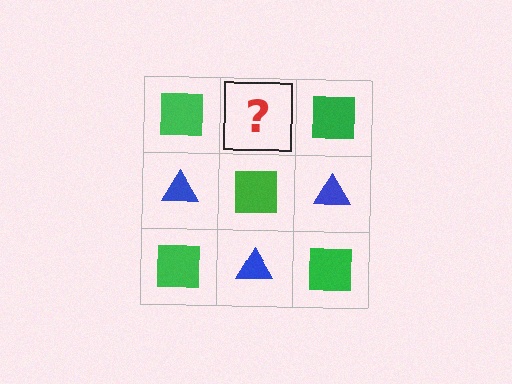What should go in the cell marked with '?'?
The missing cell should contain a blue triangle.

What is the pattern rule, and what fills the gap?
The rule is that it alternates green square and blue triangle in a checkerboard pattern. The gap should be filled with a blue triangle.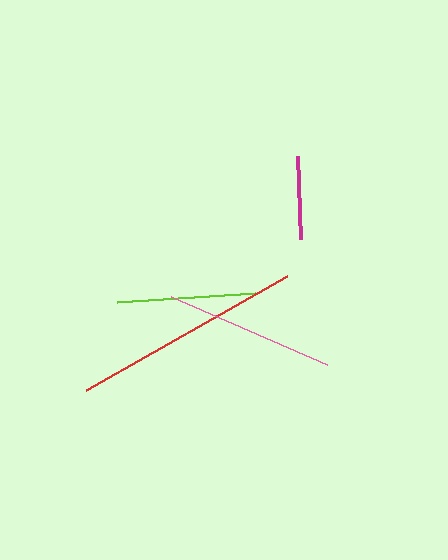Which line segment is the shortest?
The magenta line is the shortest at approximately 83 pixels.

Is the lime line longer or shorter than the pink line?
The pink line is longer than the lime line.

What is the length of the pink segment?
The pink segment is approximately 170 pixels long.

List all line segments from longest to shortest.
From longest to shortest: red, pink, lime, magenta.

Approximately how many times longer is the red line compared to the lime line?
The red line is approximately 1.7 times the length of the lime line.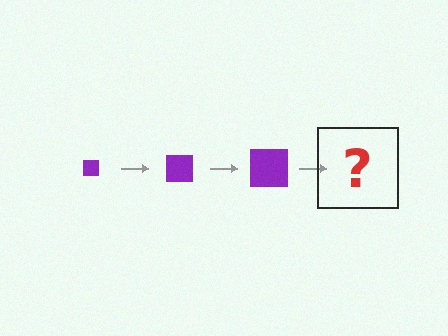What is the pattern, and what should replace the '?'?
The pattern is that the square gets progressively larger each step. The '?' should be a purple square, larger than the previous one.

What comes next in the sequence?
The next element should be a purple square, larger than the previous one.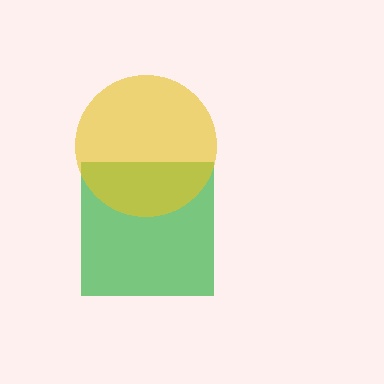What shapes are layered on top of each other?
The layered shapes are: a green square, a yellow circle.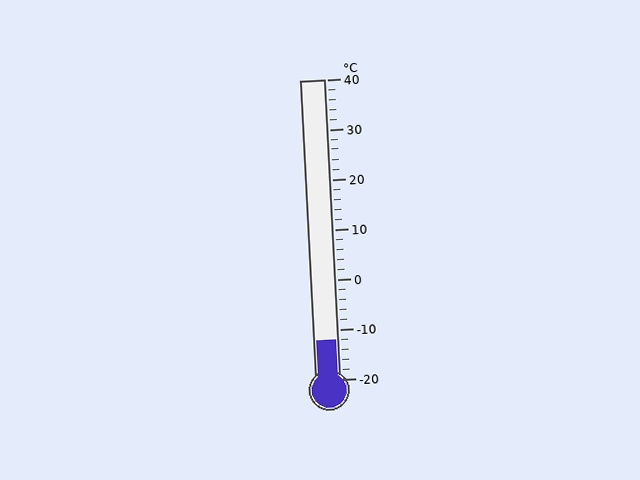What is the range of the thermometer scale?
The thermometer scale ranges from -20°C to 40°C.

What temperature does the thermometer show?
The thermometer shows approximately -12°C.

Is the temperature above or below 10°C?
The temperature is below 10°C.